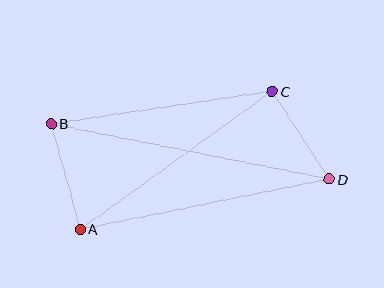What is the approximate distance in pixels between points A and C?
The distance between A and C is approximately 237 pixels.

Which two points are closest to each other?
Points C and D are closest to each other.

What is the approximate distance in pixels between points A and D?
The distance between A and D is approximately 254 pixels.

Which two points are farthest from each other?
Points B and D are farthest from each other.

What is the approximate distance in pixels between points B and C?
The distance between B and C is approximately 224 pixels.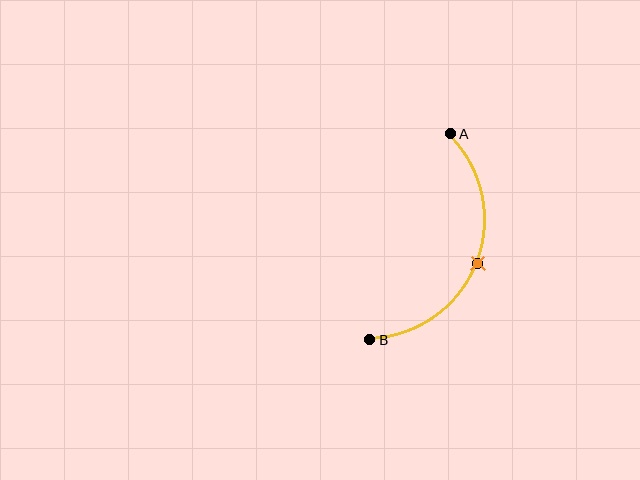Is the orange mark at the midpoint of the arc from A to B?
Yes. The orange mark lies on the arc at equal arc-length from both A and B — it is the arc midpoint.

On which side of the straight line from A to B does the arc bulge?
The arc bulges to the right of the straight line connecting A and B.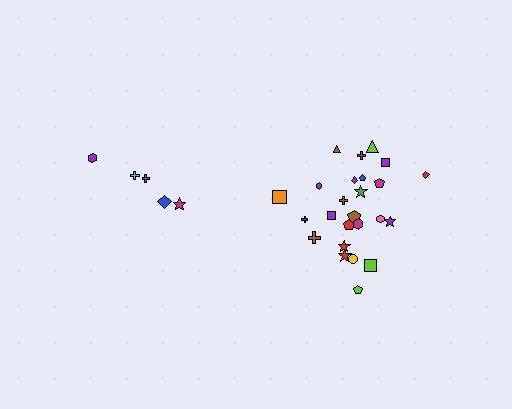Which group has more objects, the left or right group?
The right group.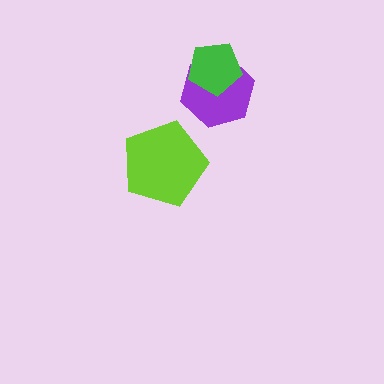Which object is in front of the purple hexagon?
The green pentagon is in front of the purple hexagon.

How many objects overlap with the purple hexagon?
1 object overlaps with the purple hexagon.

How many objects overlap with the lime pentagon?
0 objects overlap with the lime pentagon.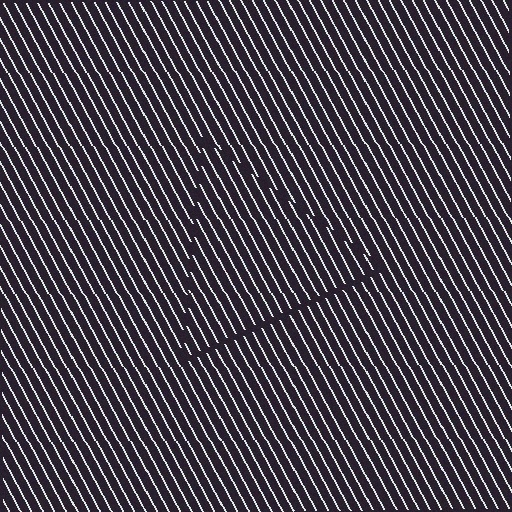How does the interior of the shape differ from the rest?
The interior of the shape contains the same grating, shifted by half a period — the contour is defined by the phase discontinuity where line-ends from the inner and outer gratings abut.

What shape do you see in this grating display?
An illusory triangle. The interior of the shape contains the same grating, shifted by half a period — the contour is defined by the phase discontinuity where line-ends from the inner and outer gratings abut.